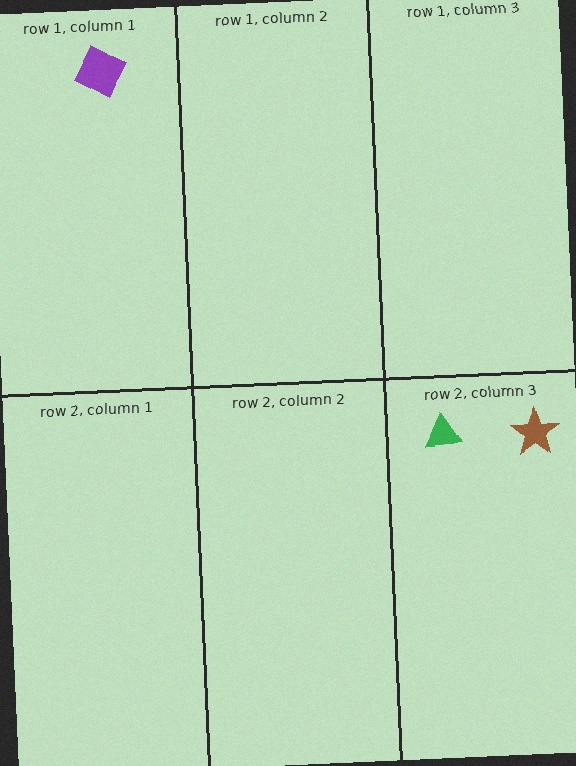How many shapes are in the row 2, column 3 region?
2.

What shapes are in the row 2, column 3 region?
The green triangle, the brown star.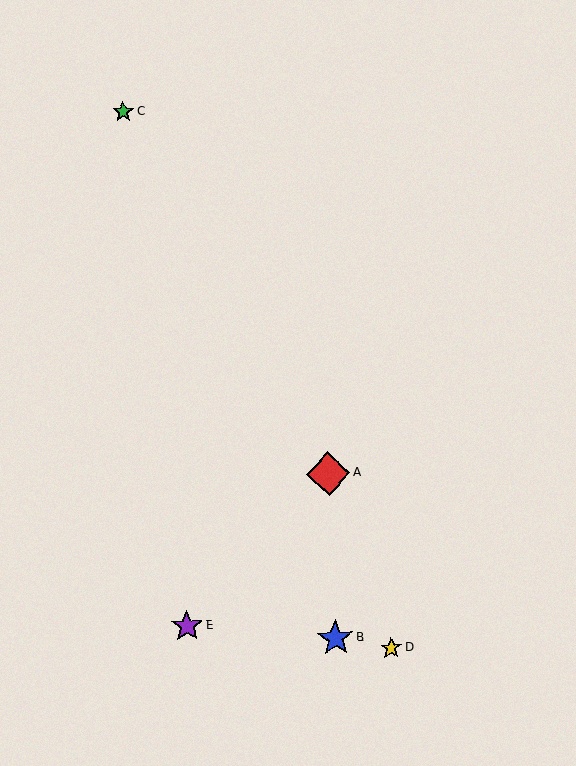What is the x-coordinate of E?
Object E is at x≈187.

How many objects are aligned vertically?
2 objects (A, B) are aligned vertically.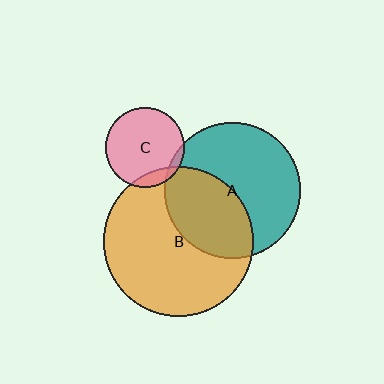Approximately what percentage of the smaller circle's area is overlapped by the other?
Approximately 40%.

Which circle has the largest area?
Circle B (orange).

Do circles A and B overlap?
Yes.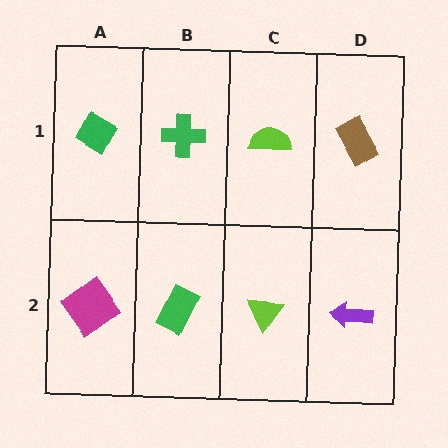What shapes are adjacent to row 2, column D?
A brown rectangle (row 1, column D), a lime triangle (row 2, column C).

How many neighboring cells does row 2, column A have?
2.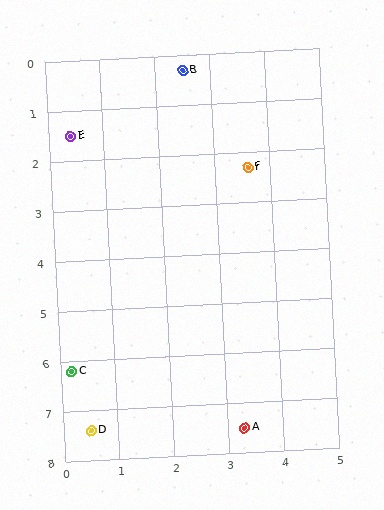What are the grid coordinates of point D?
Point D is at approximately (0.5, 7.4).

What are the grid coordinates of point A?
Point A is at approximately (3.3, 7.5).